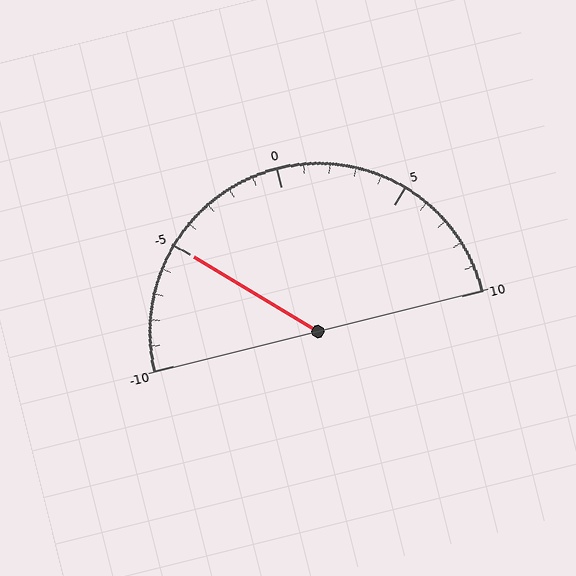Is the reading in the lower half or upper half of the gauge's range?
The reading is in the lower half of the range (-10 to 10).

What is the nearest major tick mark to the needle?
The nearest major tick mark is -5.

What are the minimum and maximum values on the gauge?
The gauge ranges from -10 to 10.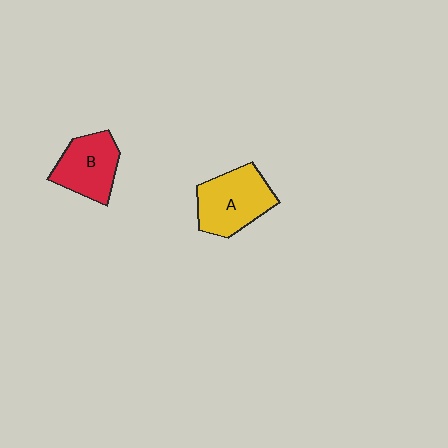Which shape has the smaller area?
Shape B (red).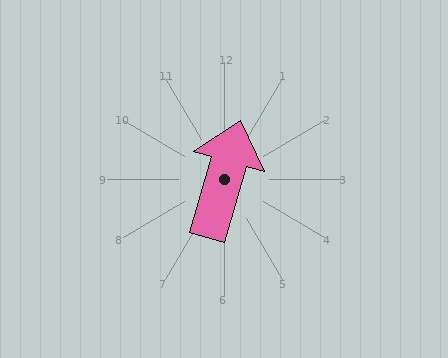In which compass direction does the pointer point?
North.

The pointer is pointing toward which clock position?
Roughly 1 o'clock.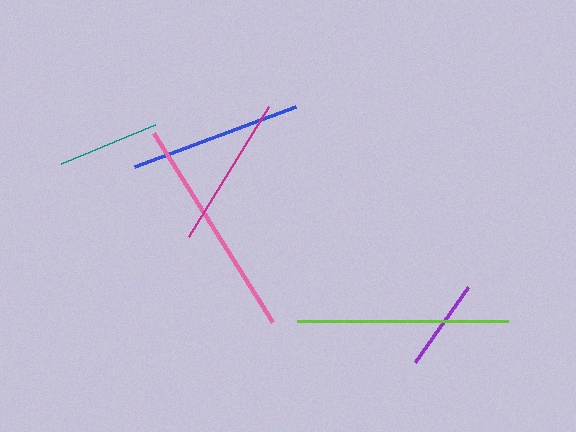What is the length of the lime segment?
The lime segment is approximately 211 pixels long.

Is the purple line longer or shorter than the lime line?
The lime line is longer than the purple line.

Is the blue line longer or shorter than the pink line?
The pink line is longer than the blue line.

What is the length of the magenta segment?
The magenta segment is approximately 153 pixels long.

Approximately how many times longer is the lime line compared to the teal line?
The lime line is approximately 2.1 times the length of the teal line.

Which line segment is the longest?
The pink line is the longest at approximately 224 pixels.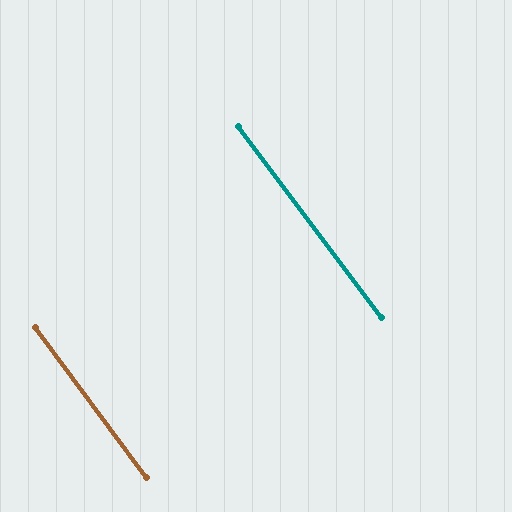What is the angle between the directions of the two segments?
Approximately 0 degrees.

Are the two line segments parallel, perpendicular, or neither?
Parallel — their directions differ by only 0.3°.